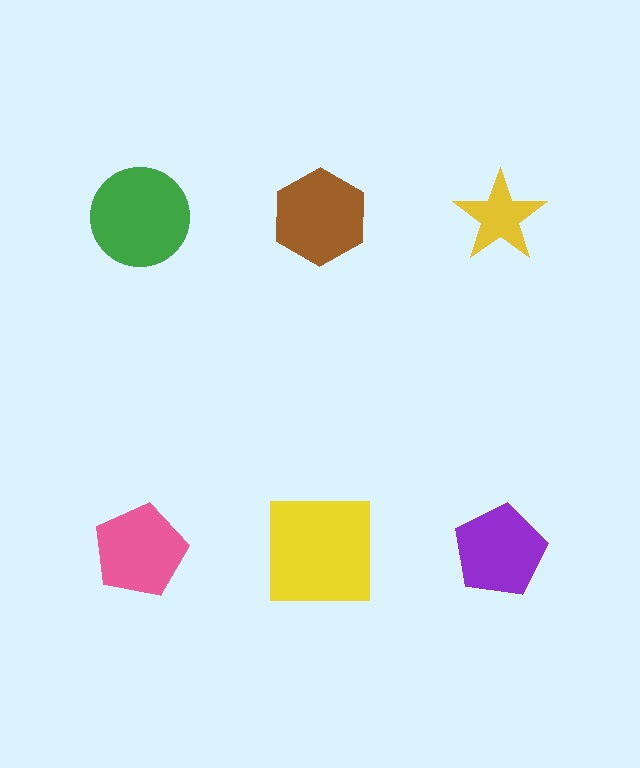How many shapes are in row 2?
3 shapes.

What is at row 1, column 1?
A green circle.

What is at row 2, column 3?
A purple pentagon.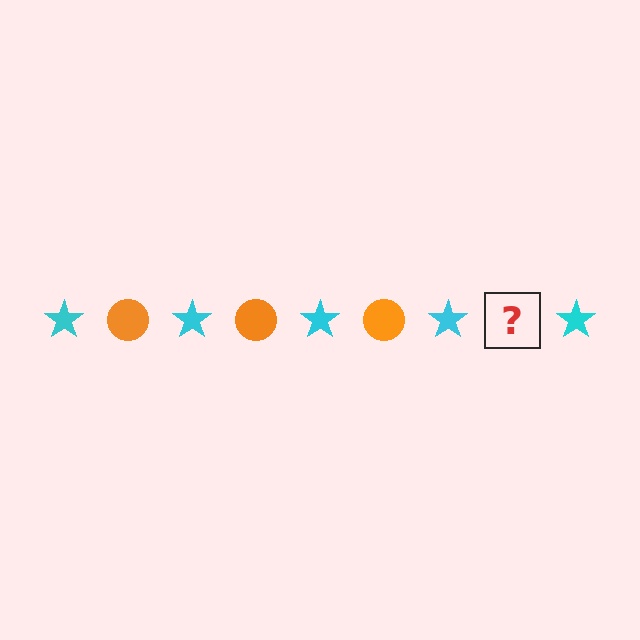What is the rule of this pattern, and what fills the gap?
The rule is that the pattern alternates between cyan star and orange circle. The gap should be filled with an orange circle.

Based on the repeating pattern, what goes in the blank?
The blank should be an orange circle.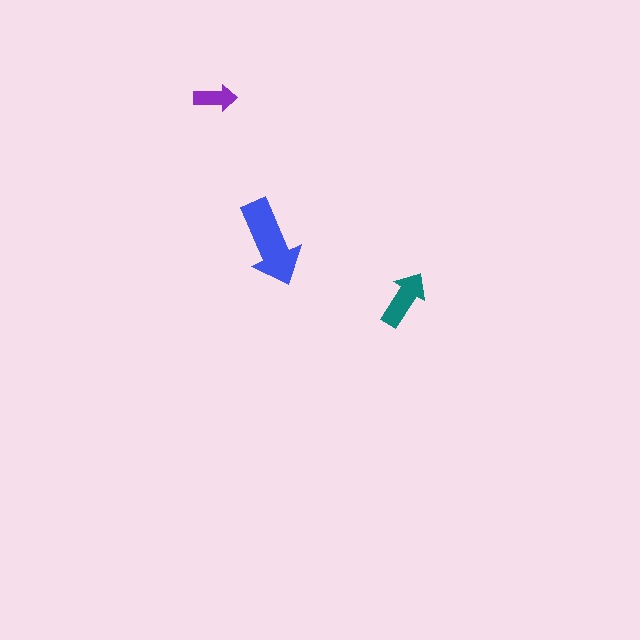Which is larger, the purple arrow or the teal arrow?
The teal one.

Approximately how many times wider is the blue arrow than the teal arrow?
About 1.5 times wider.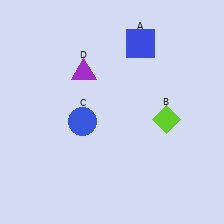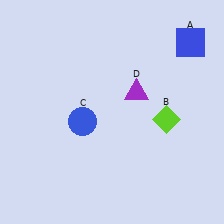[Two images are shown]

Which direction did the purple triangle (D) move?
The purple triangle (D) moved right.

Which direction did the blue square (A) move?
The blue square (A) moved right.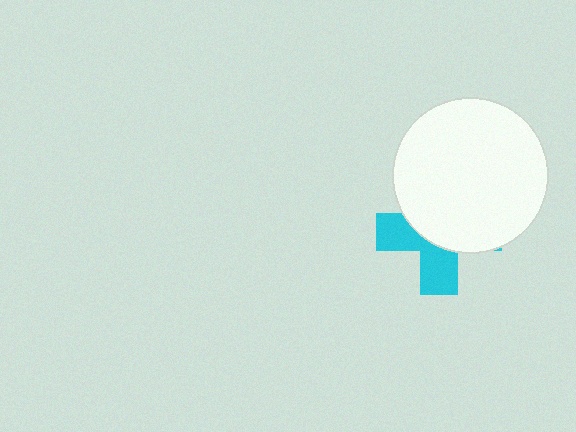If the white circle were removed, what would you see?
You would see the complete cyan cross.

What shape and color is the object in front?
The object in front is a white circle.